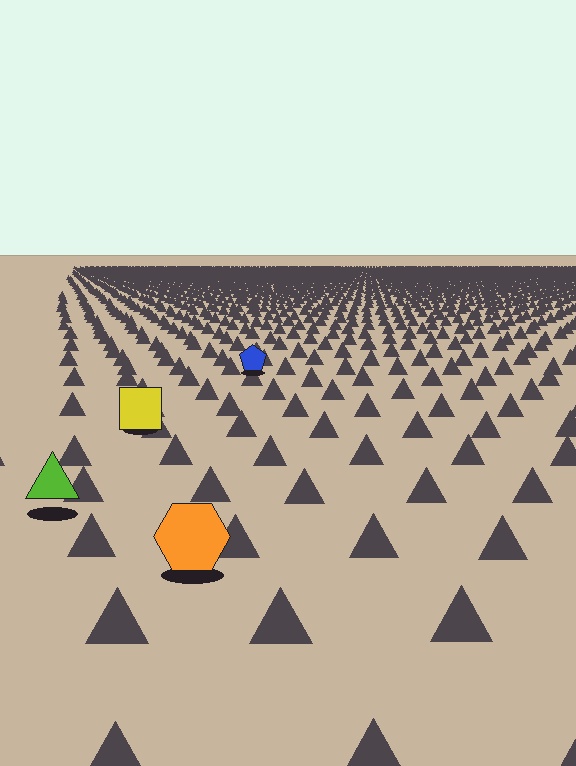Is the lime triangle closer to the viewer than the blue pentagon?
Yes. The lime triangle is closer — you can tell from the texture gradient: the ground texture is coarser near it.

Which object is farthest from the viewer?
The blue pentagon is farthest from the viewer. It appears smaller and the ground texture around it is denser.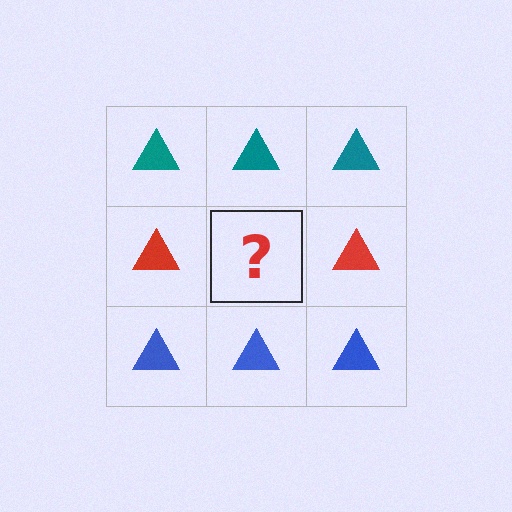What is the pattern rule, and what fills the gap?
The rule is that each row has a consistent color. The gap should be filled with a red triangle.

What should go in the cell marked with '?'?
The missing cell should contain a red triangle.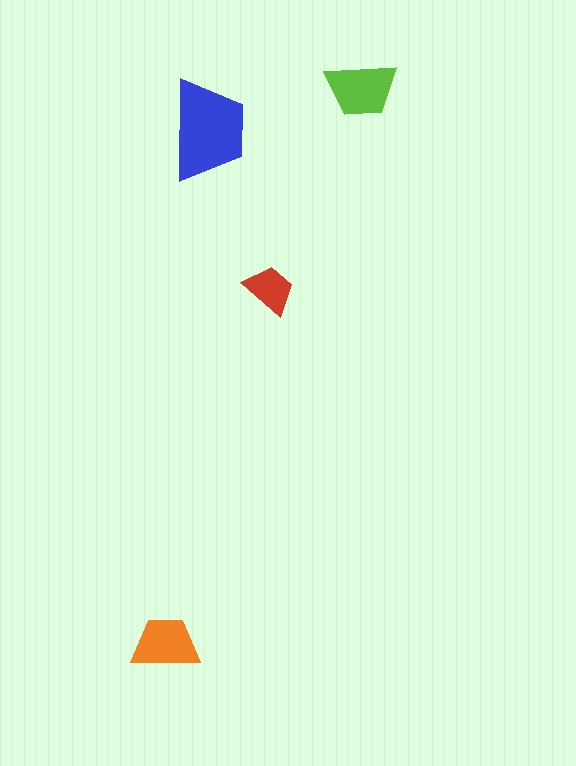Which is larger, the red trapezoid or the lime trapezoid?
The lime one.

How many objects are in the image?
There are 4 objects in the image.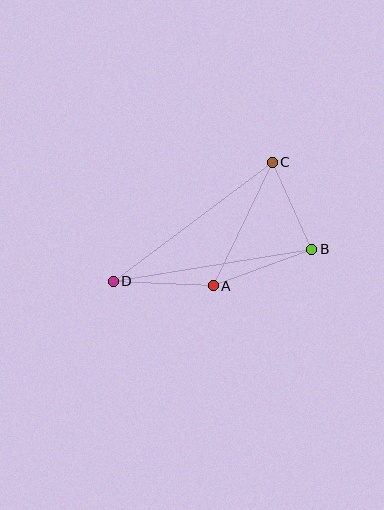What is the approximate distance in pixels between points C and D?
The distance between C and D is approximately 198 pixels.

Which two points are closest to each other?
Points B and C are closest to each other.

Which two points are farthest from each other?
Points B and D are farthest from each other.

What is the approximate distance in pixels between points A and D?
The distance between A and D is approximately 100 pixels.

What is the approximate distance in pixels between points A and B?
The distance between A and B is approximately 105 pixels.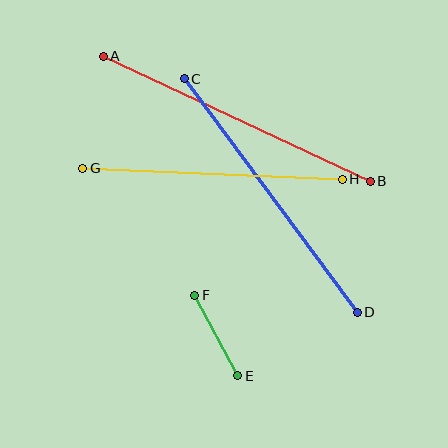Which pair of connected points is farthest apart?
Points A and B are farthest apart.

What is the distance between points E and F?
The distance is approximately 91 pixels.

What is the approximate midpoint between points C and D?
The midpoint is at approximately (271, 196) pixels.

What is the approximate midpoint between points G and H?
The midpoint is at approximately (212, 174) pixels.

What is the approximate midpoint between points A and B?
The midpoint is at approximately (237, 119) pixels.